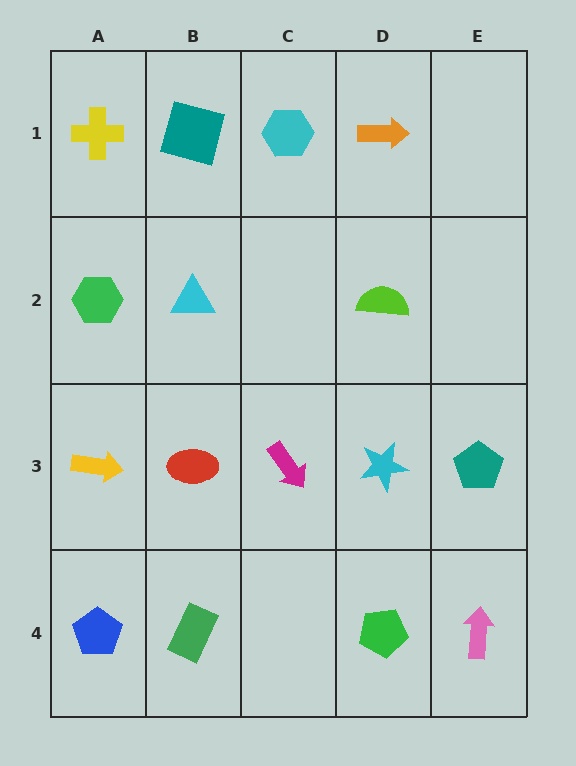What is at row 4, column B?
A green rectangle.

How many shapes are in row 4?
4 shapes.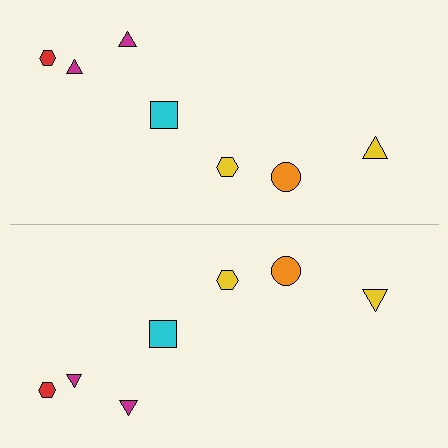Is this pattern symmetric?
Yes, this pattern has bilateral (reflection) symmetry.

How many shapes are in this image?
There are 14 shapes in this image.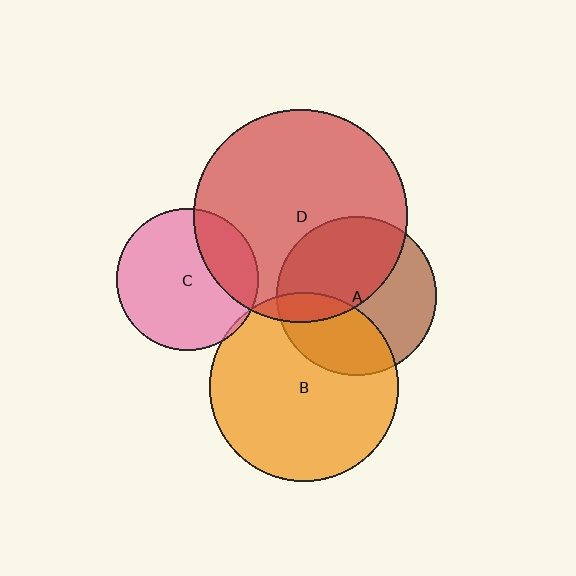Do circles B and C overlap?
Yes.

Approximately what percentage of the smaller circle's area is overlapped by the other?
Approximately 5%.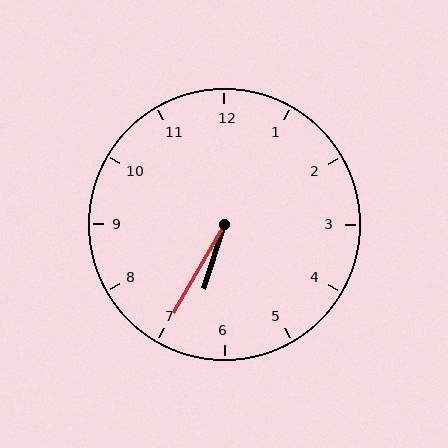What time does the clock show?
6:35.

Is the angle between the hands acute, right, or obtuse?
It is acute.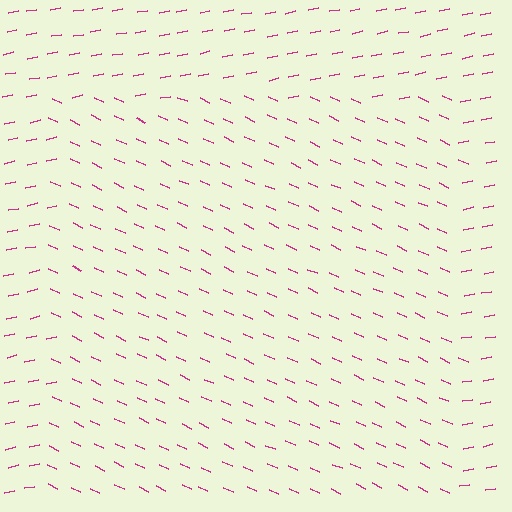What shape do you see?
I see a rectangle.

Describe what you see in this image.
The image is filled with small magenta line segments. A rectangle region in the image has lines oriented differently from the surrounding lines, creating a visible texture boundary.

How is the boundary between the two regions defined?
The boundary is defined purely by a change in line orientation (approximately 36 degrees difference). All lines are the same color and thickness.